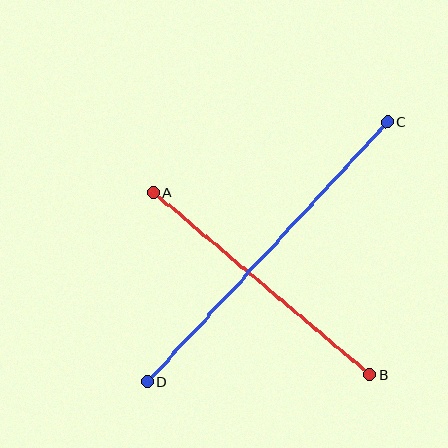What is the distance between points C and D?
The distance is approximately 354 pixels.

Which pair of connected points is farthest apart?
Points C and D are farthest apart.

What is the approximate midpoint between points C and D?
The midpoint is at approximately (268, 252) pixels.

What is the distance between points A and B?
The distance is approximately 283 pixels.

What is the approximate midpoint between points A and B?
The midpoint is at approximately (262, 284) pixels.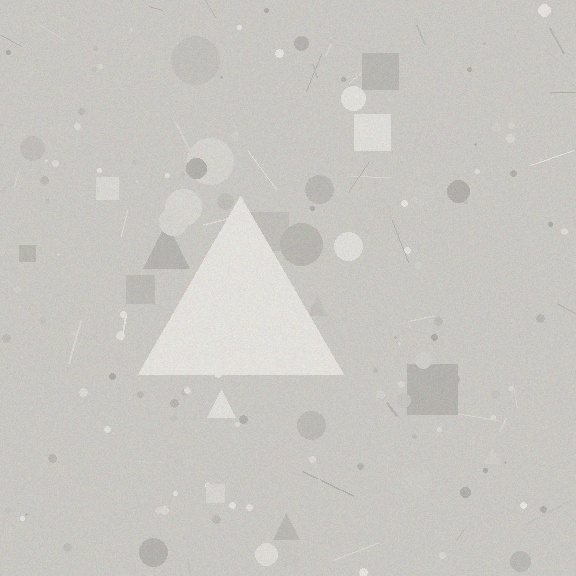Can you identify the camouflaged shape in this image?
The camouflaged shape is a triangle.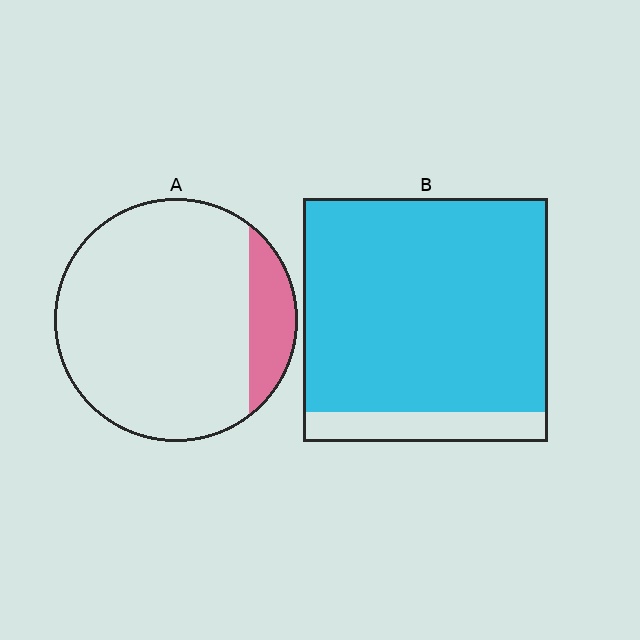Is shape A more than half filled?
No.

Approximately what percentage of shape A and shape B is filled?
A is approximately 15% and B is approximately 90%.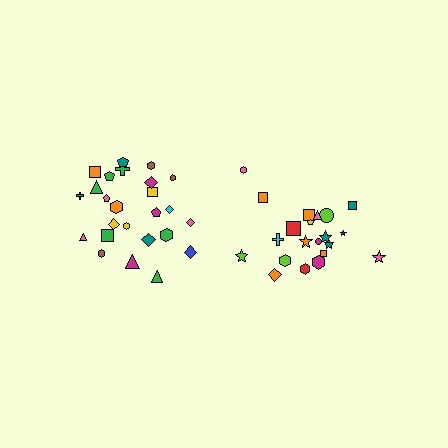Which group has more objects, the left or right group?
The left group.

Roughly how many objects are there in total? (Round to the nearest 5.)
Roughly 45 objects in total.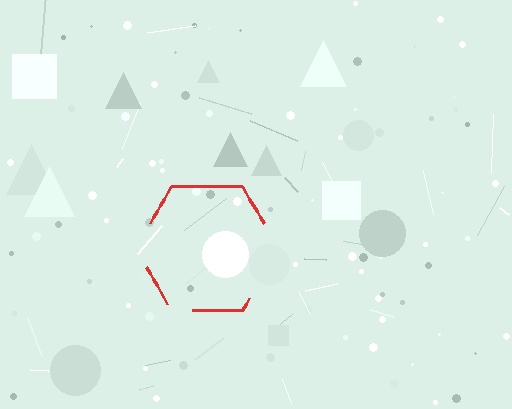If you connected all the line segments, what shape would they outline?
They would outline a hexagon.